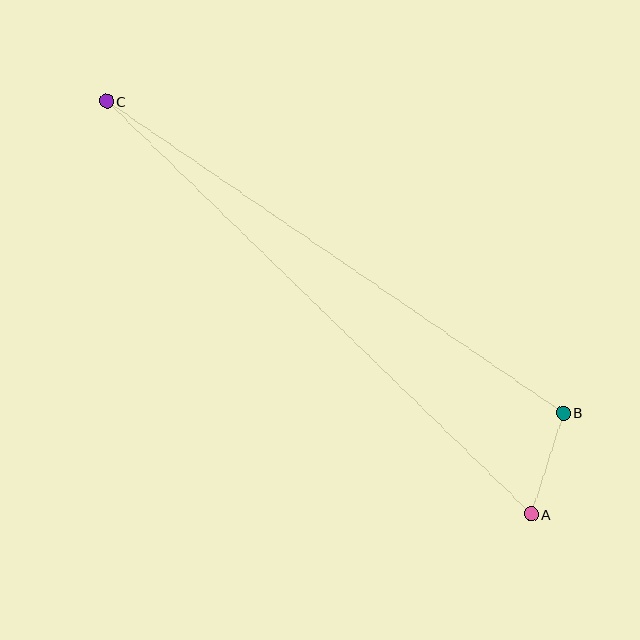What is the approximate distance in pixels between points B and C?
The distance between B and C is approximately 553 pixels.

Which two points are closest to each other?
Points A and B are closest to each other.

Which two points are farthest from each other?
Points A and C are farthest from each other.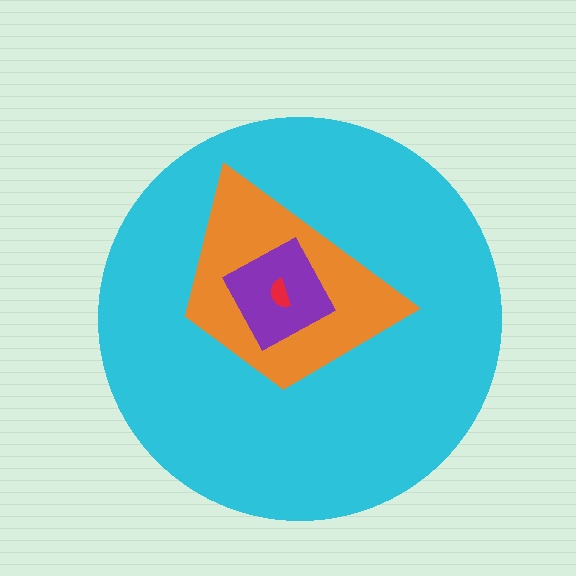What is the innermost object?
The red semicircle.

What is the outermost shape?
The cyan circle.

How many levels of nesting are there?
4.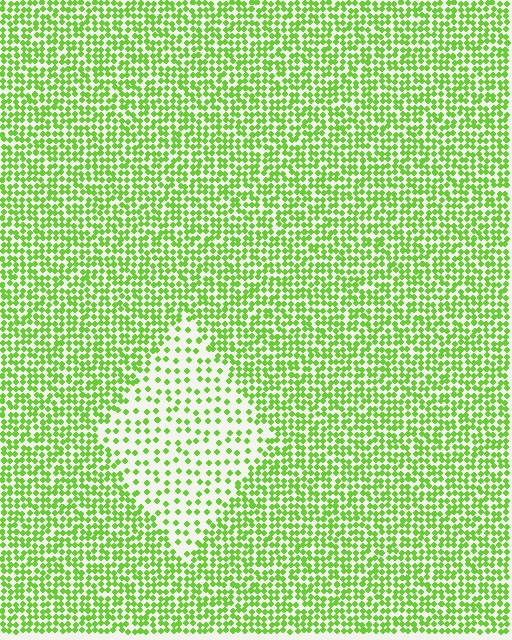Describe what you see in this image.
The image contains small lime elements arranged at two different densities. A diamond-shaped region is visible where the elements are less densely packed than the surrounding area.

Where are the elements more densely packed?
The elements are more densely packed outside the diamond boundary.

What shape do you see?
I see a diamond.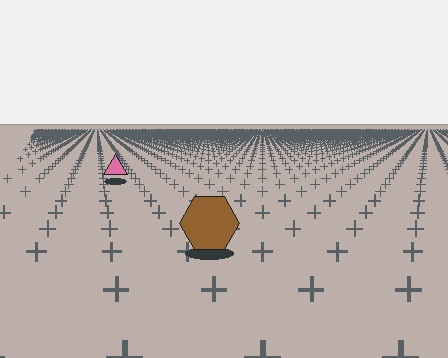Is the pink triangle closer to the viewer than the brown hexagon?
No. The brown hexagon is closer — you can tell from the texture gradient: the ground texture is coarser near it.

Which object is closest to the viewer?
The brown hexagon is closest. The texture marks near it are larger and more spread out.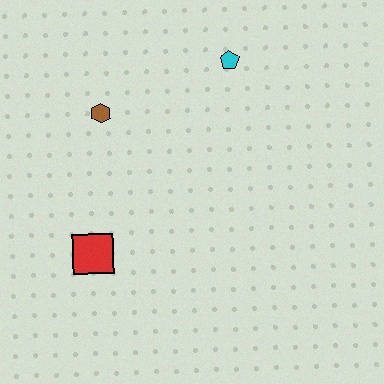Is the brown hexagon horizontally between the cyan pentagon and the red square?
Yes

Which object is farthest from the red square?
The cyan pentagon is farthest from the red square.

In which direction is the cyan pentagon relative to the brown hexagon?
The cyan pentagon is to the right of the brown hexagon.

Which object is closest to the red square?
The brown hexagon is closest to the red square.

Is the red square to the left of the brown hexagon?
Yes